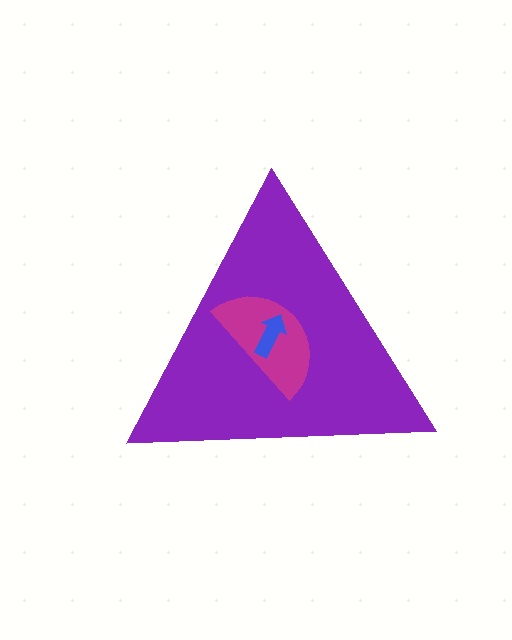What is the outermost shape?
The purple triangle.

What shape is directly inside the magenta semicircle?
The blue arrow.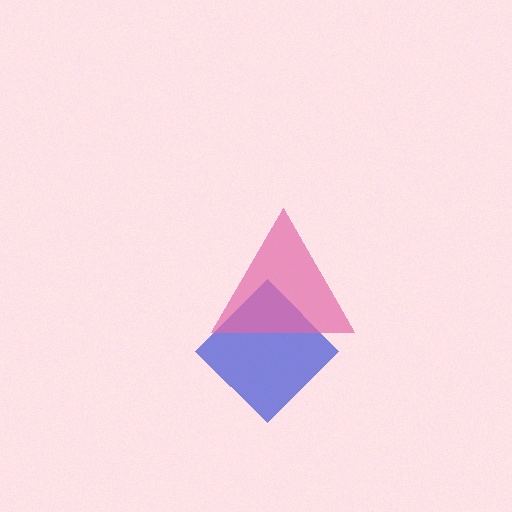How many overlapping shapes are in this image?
There are 2 overlapping shapes in the image.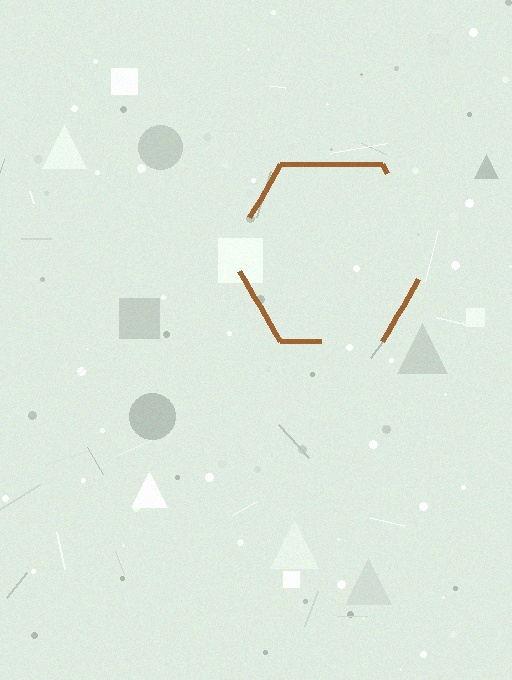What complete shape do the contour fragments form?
The contour fragments form a hexagon.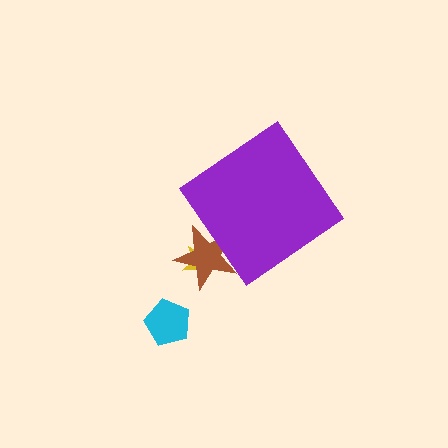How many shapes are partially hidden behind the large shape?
2 shapes are partially hidden.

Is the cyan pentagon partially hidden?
No, the cyan pentagon is fully visible.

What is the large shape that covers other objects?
A purple diamond.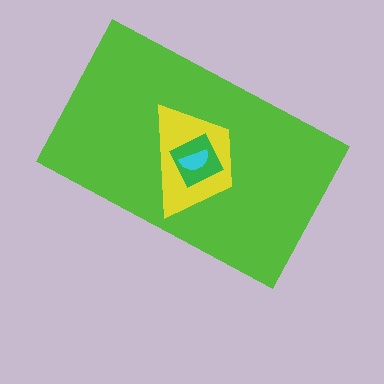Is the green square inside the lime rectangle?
Yes.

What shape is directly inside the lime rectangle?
The yellow trapezoid.